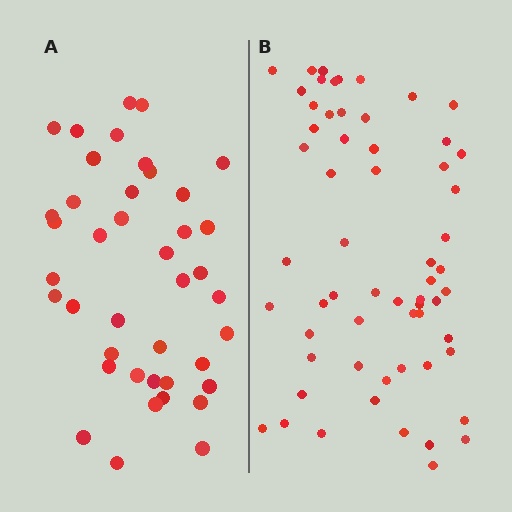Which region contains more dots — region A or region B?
Region B (the right region) has more dots.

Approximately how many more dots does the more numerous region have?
Region B has approximately 20 more dots than region A.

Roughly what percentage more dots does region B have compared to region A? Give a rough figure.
About 45% more.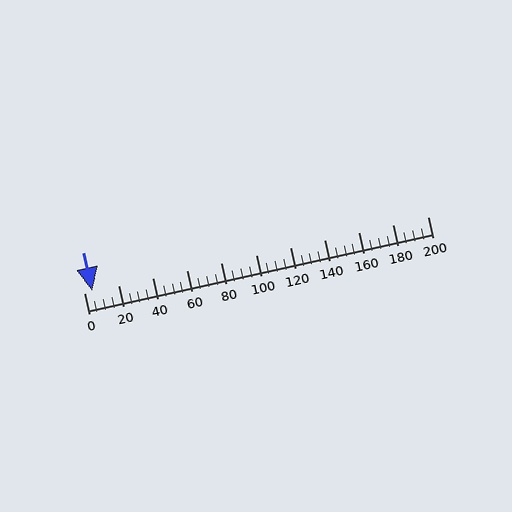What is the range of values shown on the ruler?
The ruler shows values from 0 to 200.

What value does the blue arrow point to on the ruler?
The blue arrow points to approximately 5.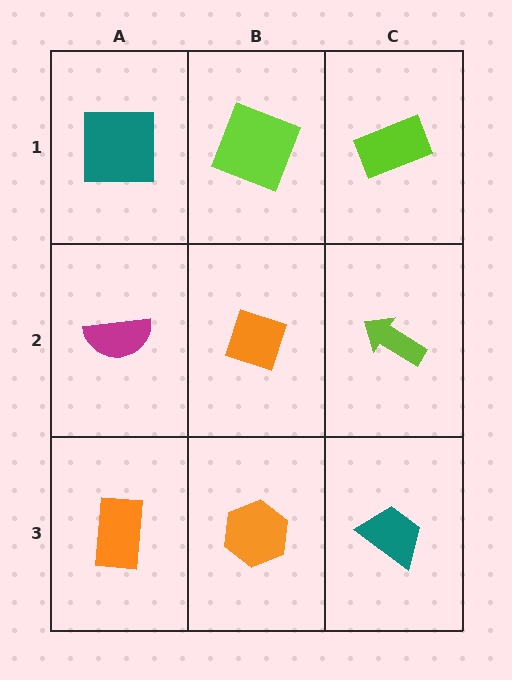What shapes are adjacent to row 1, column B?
An orange diamond (row 2, column B), a teal square (row 1, column A), a lime rectangle (row 1, column C).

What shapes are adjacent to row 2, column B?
A lime square (row 1, column B), an orange hexagon (row 3, column B), a magenta semicircle (row 2, column A), a lime arrow (row 2, column C).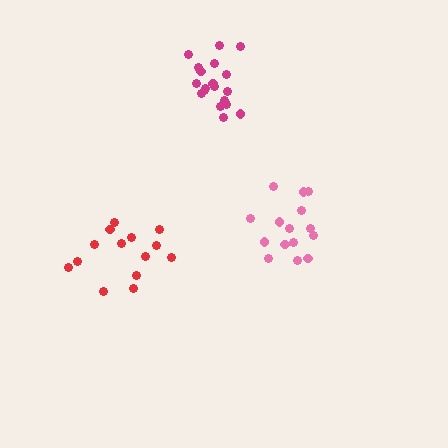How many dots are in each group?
Group 1: 19 dots, Group 2: 14 dots, Group 3: 15 dots (48 total).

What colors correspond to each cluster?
The clusters are colored: magenta, red, pink.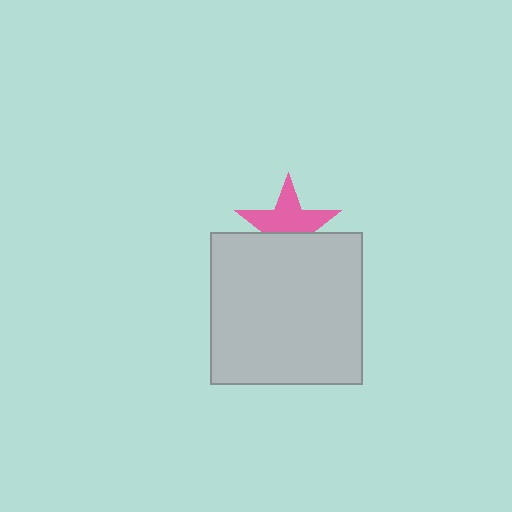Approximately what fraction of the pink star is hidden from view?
Roughly 40% of the pink star is hidden behind the light gray square.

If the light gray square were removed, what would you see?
You would see the complete pink star.